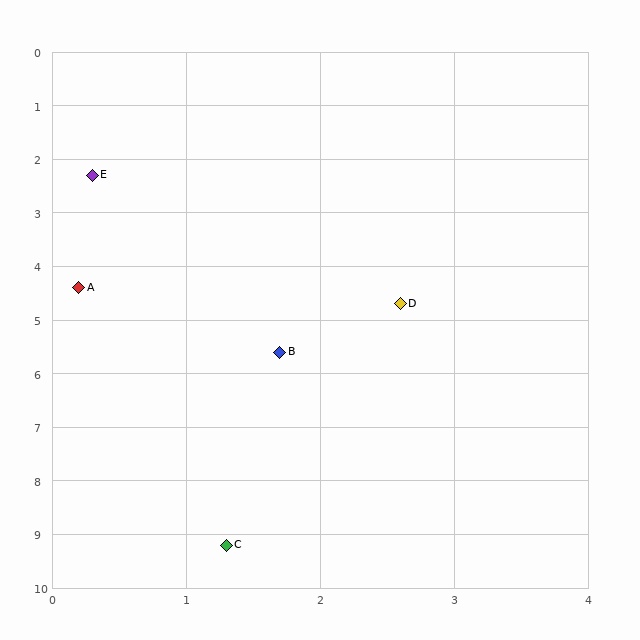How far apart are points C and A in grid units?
Points C and A are about 4.9 grid units apart.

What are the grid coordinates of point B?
Point B is at approximately (1.7, 5.6).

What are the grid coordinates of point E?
Point E is at approximately (0.3, 2.3).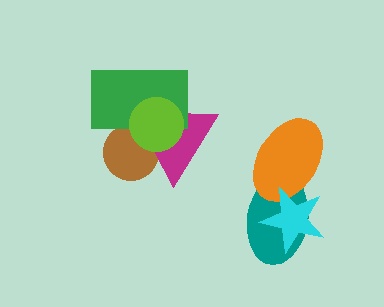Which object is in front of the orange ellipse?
The cyan star is in front of the orange ellipse.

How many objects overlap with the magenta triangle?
3 objects overlap with the magenta triangle.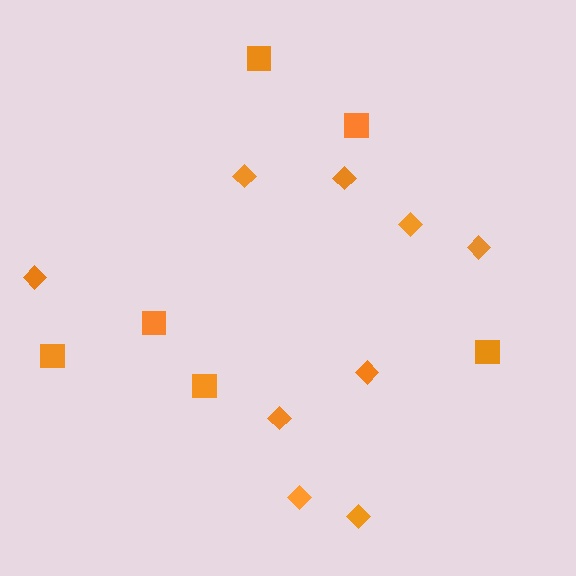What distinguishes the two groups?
There are 2 groups: one group of squares (6) and one group of diamonds (9).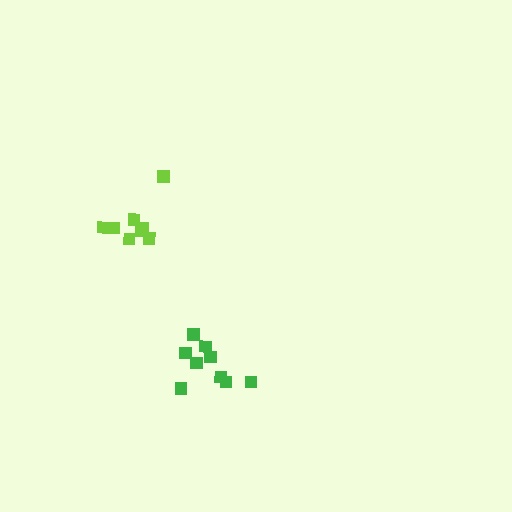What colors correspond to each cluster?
The clusters are colored: lime, green.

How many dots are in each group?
Group 1: 8 dots, Group 2: 9 dots (17 total).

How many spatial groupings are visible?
There are 2 spatial groupings.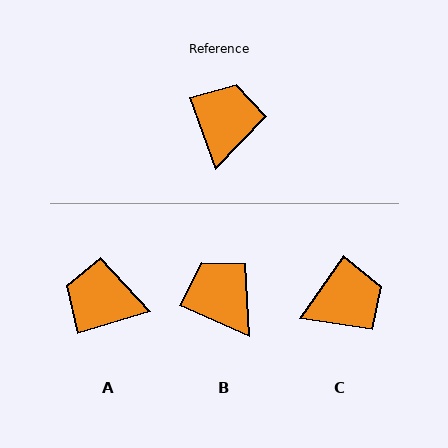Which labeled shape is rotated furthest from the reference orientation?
A, about 87 degrees away.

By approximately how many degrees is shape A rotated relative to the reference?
Approximately 87 degrees counter-clockwise.